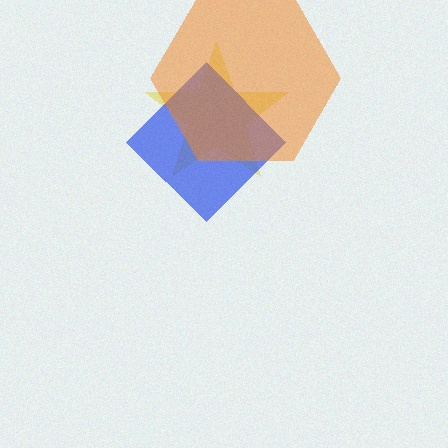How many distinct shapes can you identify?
There are 3 distinct shapes: a yellow star, a blue diamond, an orange hexagon.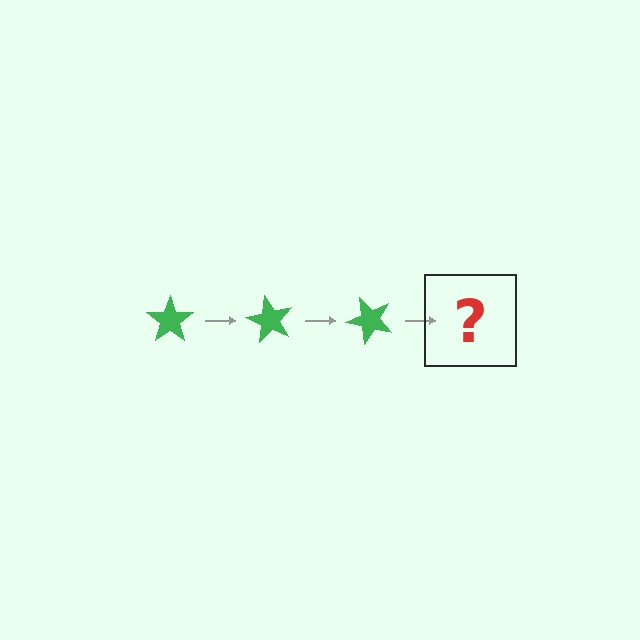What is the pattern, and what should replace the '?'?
The pattern is that the star rotates 60 degrees each step. The '?' should be a green star rotated 180 degrees.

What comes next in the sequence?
The next element should be a green star rotated 180 degrees.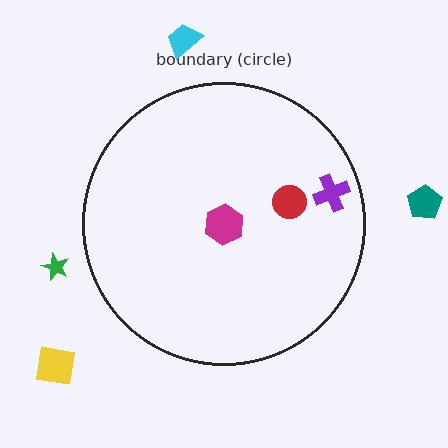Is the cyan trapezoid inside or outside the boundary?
Outside.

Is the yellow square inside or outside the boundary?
Outside.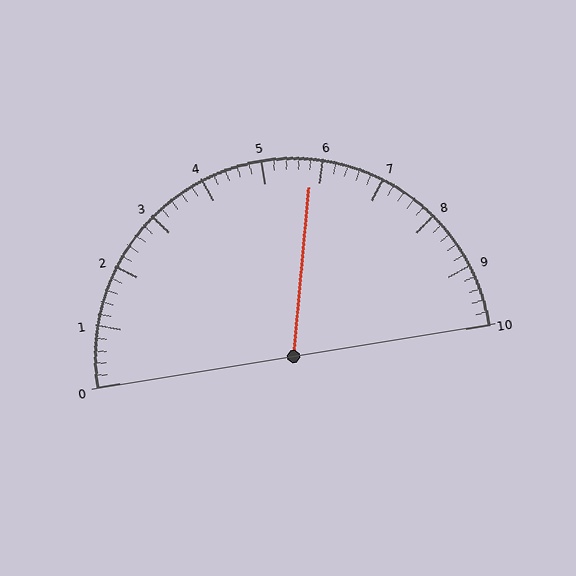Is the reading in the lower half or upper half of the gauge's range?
The reading is in the upper half of the range (0 to 10).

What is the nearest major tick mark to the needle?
The nearest major tick mark is 6.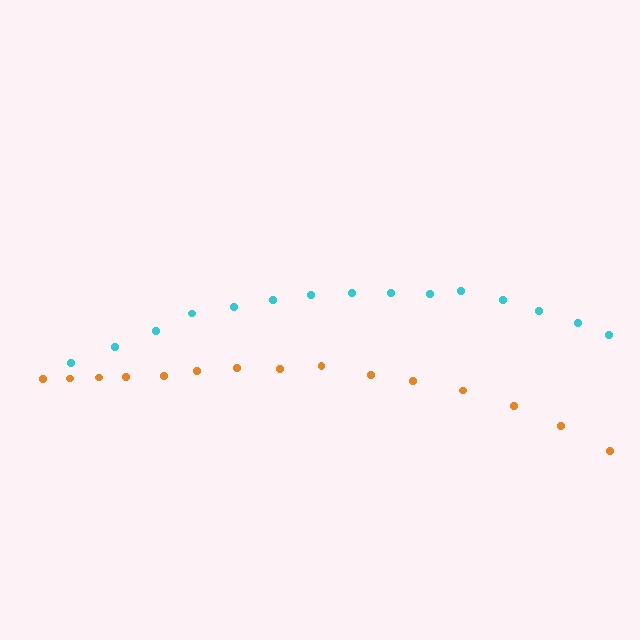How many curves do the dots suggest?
There are 2 distinct paths.